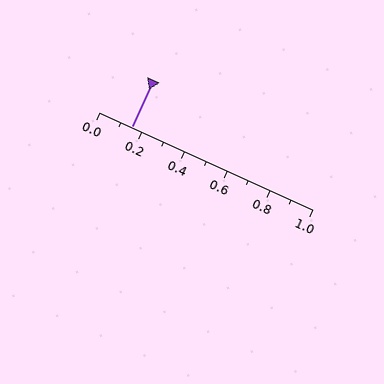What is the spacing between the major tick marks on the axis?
The major ticks are spaced 0.2 apart.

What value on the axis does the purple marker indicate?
The marker indicates approximately 0.15.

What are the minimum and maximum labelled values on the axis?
The axis runs from 0.0 to 1.0.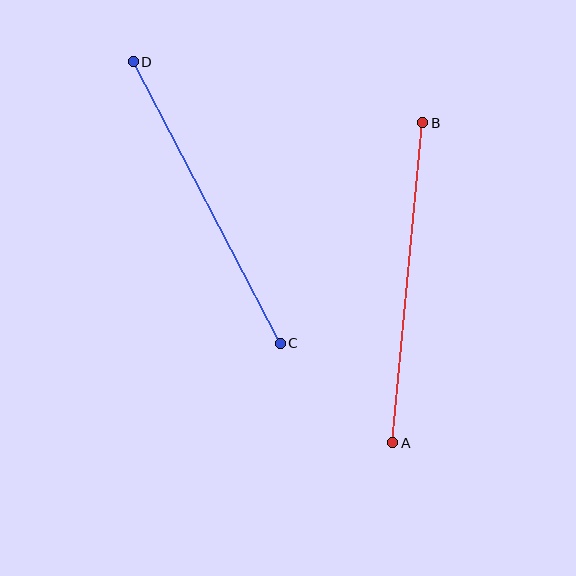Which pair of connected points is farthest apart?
Points A and B are farthest apart.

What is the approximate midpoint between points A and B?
The midpoint is at approximately (408, 283) pixels.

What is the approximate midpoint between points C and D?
The midpoint is at approximately (207, 202) pixels.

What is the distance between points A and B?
The distance is approximately 321 pixels.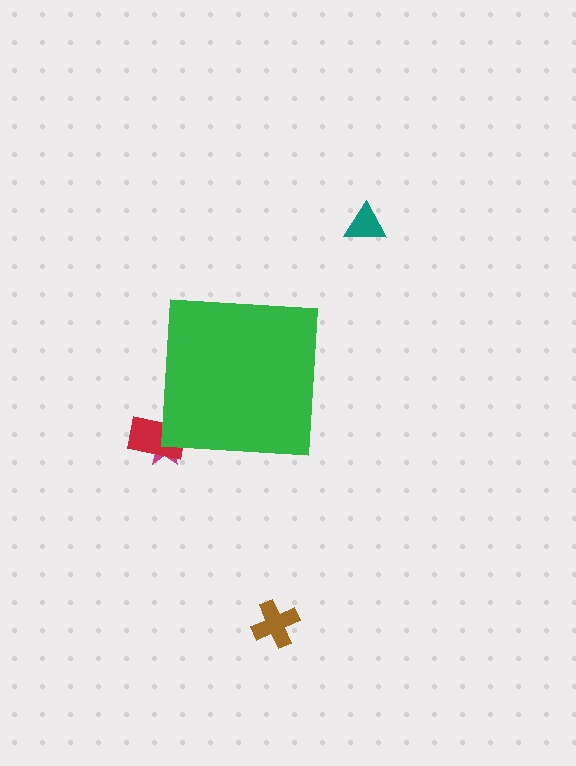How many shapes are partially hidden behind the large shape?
2 shapes are partially hidden.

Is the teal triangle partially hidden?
No, the teal triangle is fully visible.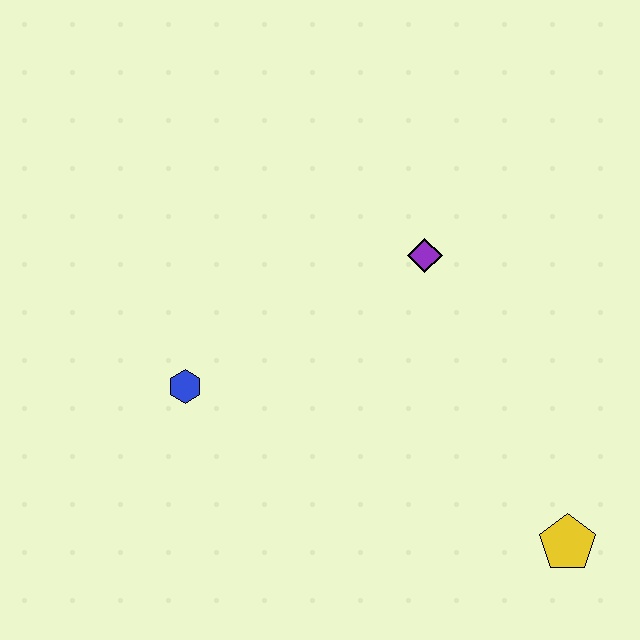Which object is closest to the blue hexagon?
The purple diamond is closest to the blue hexagon.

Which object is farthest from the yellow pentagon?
The blue hexagon is farthest from the yellow pentagon.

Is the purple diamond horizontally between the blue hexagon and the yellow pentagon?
Yes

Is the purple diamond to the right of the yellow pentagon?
No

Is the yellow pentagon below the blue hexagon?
Yes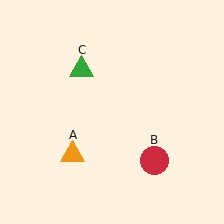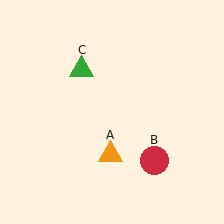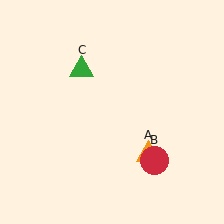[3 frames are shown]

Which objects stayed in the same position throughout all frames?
Red circle (object B) and green triangle (object C) remained stationary.